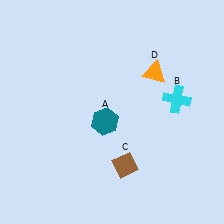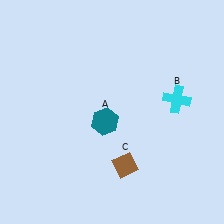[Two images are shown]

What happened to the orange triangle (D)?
The orange triangle (D) was removed in Image 2. It was in the top-right area of Image 1.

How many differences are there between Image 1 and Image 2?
There is 1 difference between the two images.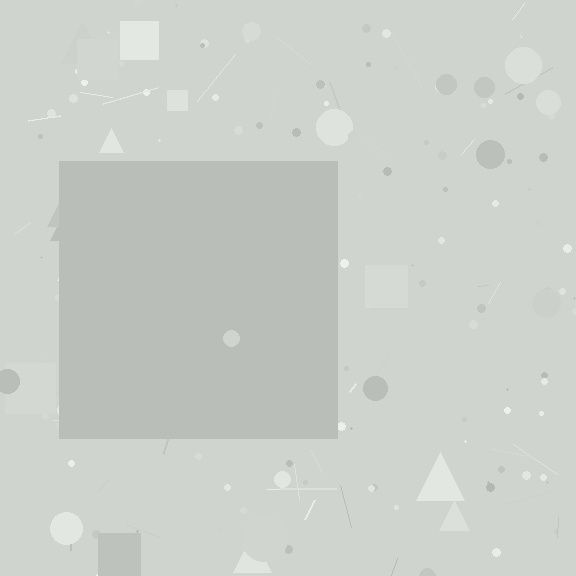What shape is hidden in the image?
A square is hidden in the image.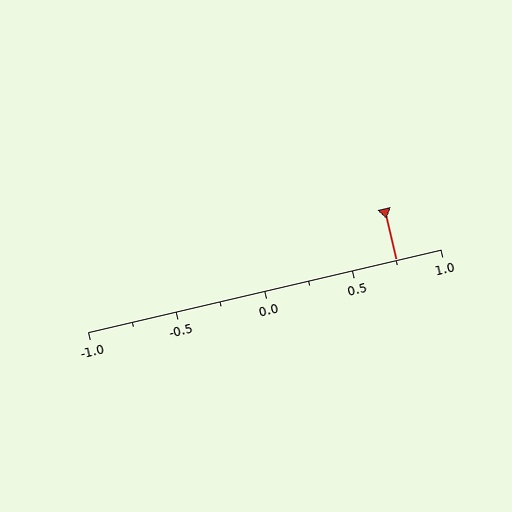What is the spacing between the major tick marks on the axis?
The major ticks are spaced 0.5 apart.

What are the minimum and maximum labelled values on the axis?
The axis runs from -1.0 to 1.0.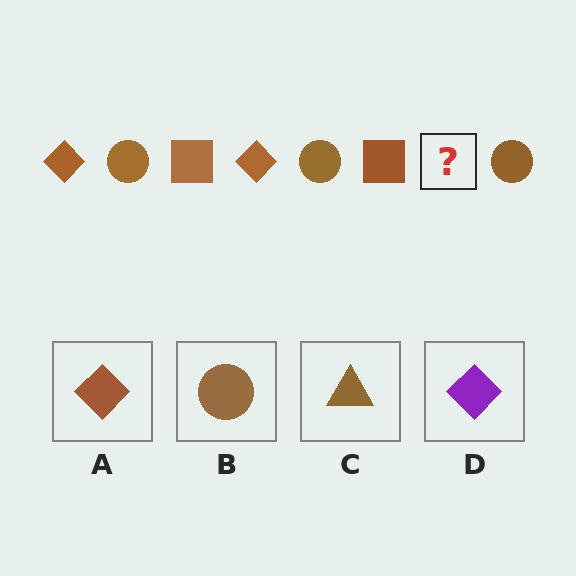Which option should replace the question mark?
Option A.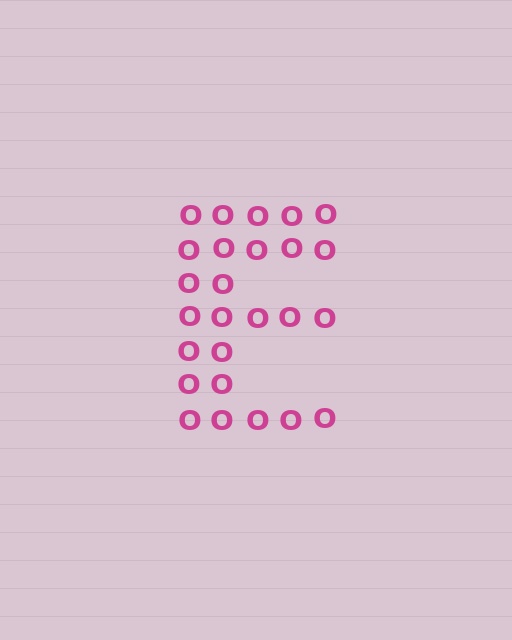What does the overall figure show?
The overall figure shows the letter E.